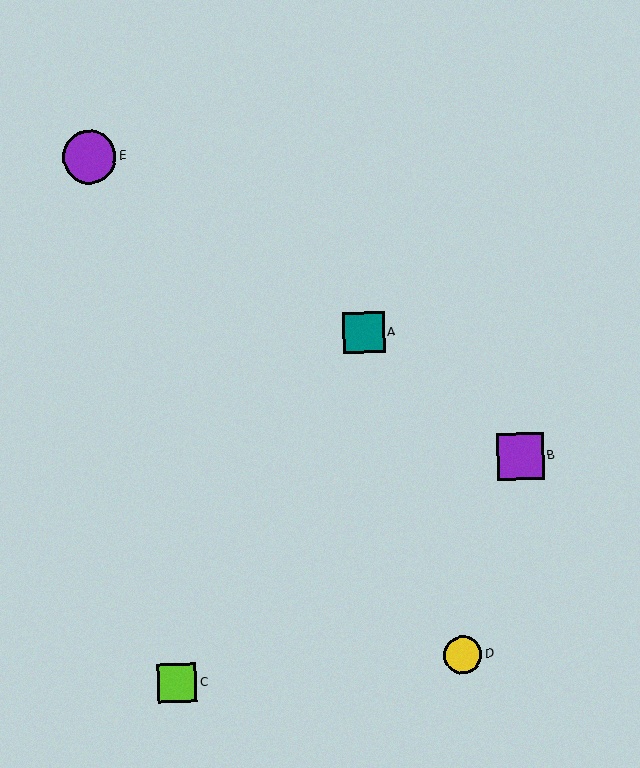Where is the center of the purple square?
The center of the purple square is at (520, 456).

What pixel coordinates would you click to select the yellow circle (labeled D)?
Click at (463, 655) to select the yellow circle D.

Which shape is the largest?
The purple circle (labeled E) is the largest.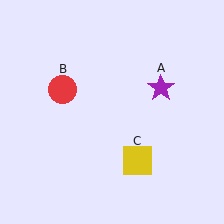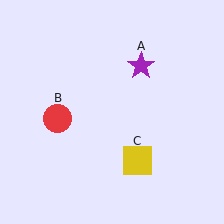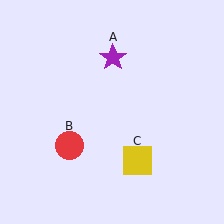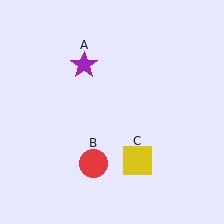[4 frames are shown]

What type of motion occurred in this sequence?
The purple star (object A), red circle (object B) rotated counterclockwise around the center of the scene.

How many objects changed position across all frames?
2 objects changed position: purple star (object A), red circle (object B).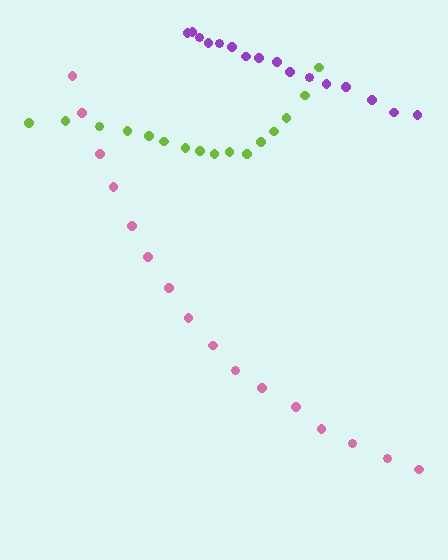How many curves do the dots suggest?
There are 3 distinct paths.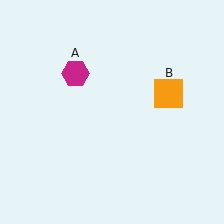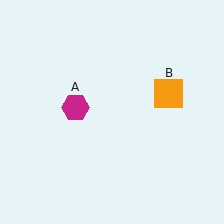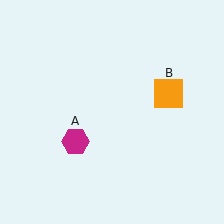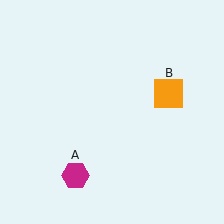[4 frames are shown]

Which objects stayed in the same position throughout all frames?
Orange square (object B) remained stationary.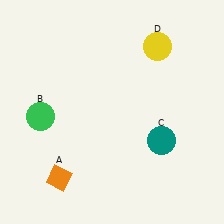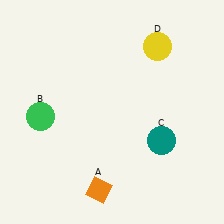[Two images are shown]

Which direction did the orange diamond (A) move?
The orange diamond (A) moved right.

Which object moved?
The orange diamond (A) moved right.